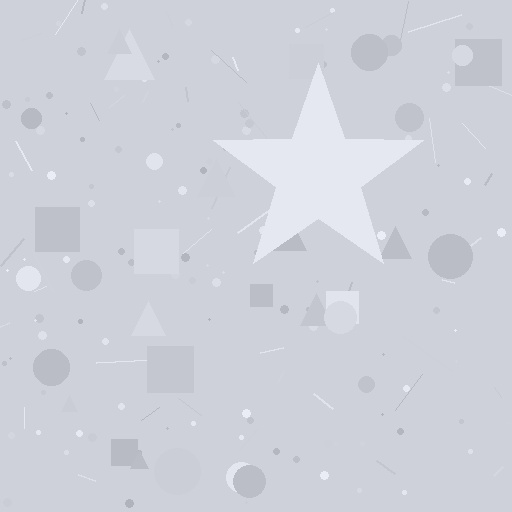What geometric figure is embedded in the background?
A star is embedded in the background.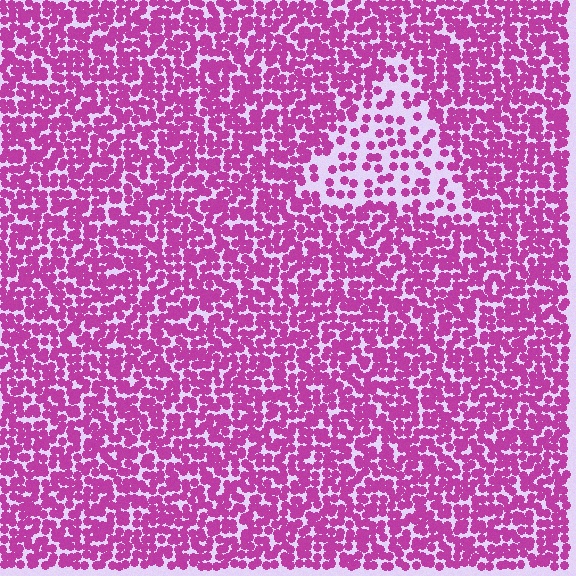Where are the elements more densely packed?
The elements are more densely packed outside the triangle boundary.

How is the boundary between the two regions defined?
The boundary is defined by a change in element density (approximately 2.3x ratio). All elements are the same color, size, and shape.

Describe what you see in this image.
The image contains small magenta elements arranged at two different densities. A triangle-shaped region is visible where the elements are less densely packed than the surrounding area.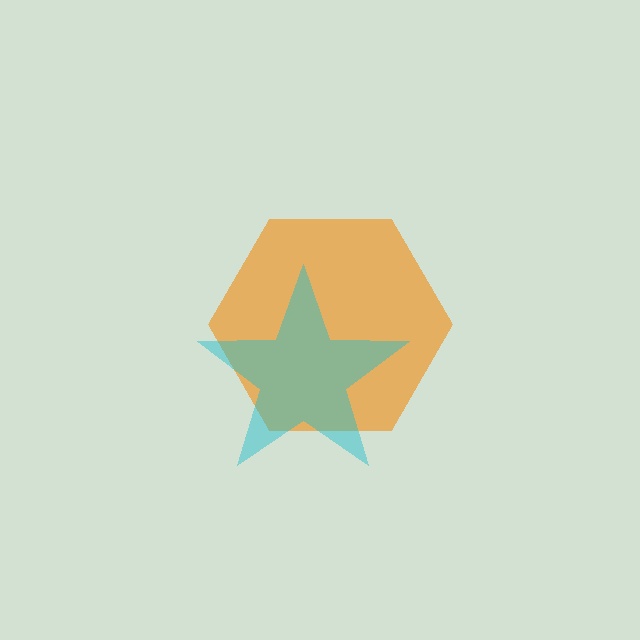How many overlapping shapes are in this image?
There are 2 overlapping shapes in the image.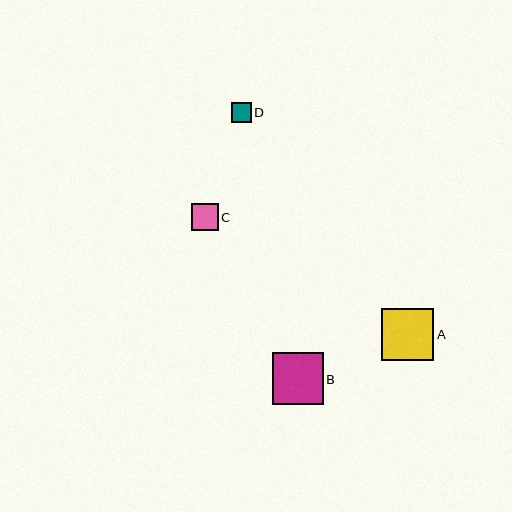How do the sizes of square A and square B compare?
Square A and square B are approximately the same size.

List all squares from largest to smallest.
From largest to smallest: A, B, C, D.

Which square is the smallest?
Square D is the smallest with a size of approximately 20 pixels.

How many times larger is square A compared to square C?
Square A is approximately 2.0 times the size of square C.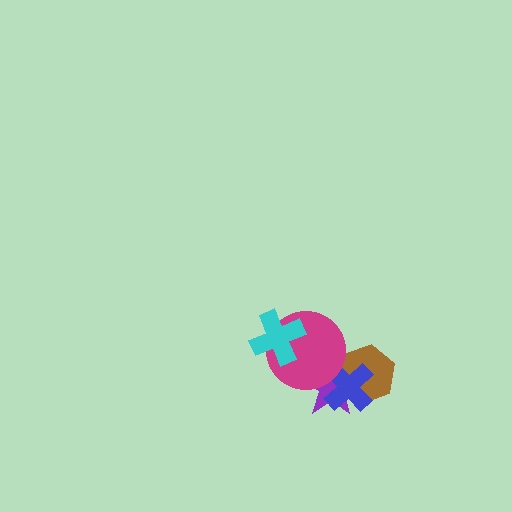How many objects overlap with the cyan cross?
1 object overlaps with the cyan cross.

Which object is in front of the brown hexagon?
The blue cross is in front of the brown hexagon.